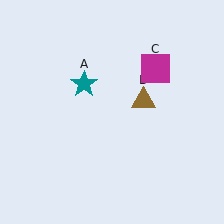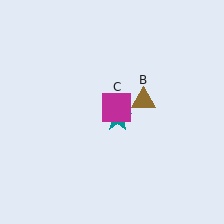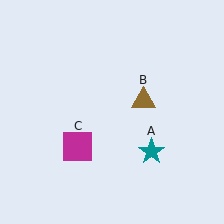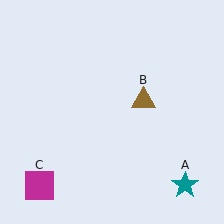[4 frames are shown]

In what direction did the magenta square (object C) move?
The magenta square (object C) moved down and to the left.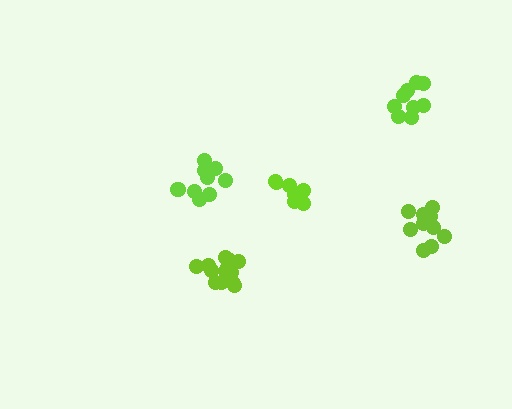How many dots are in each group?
Group 1: 11 dots, Group 2: 9 dots, Group 3: 8 dots, Group 4: 10 dots, Group 5: 14 dots (52 total).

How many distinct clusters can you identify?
There are 5 distinct clusters.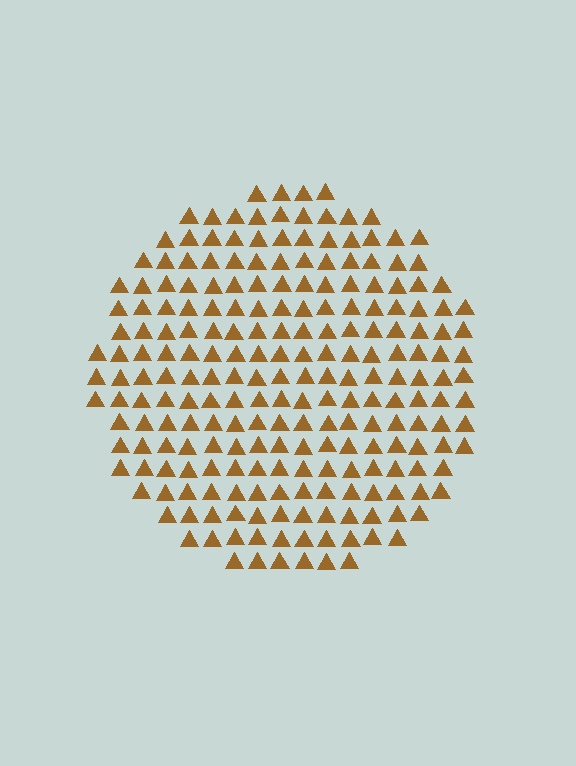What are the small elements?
The small elements are triangles.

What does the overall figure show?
The overall figure shows a circle.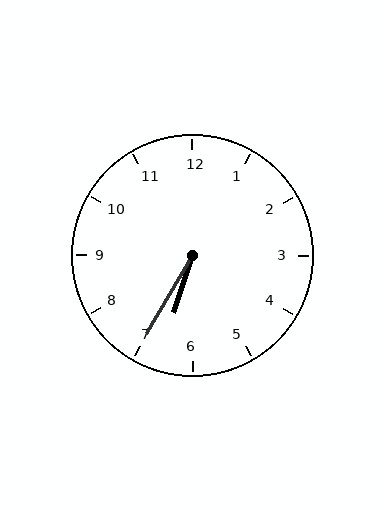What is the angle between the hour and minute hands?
Approximately 12 degrees.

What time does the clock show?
6:35.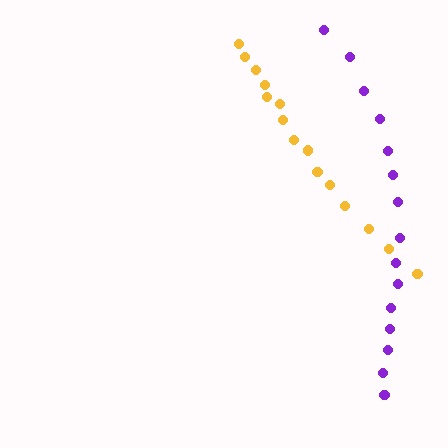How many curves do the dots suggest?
There are 2 distinct paths.